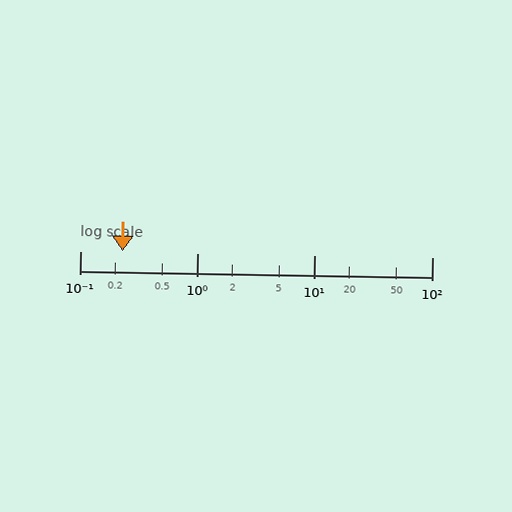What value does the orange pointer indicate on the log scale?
The pointer indicates approximately 0.23.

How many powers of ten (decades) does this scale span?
The scale spans 3 decades, from 0.1 to 100.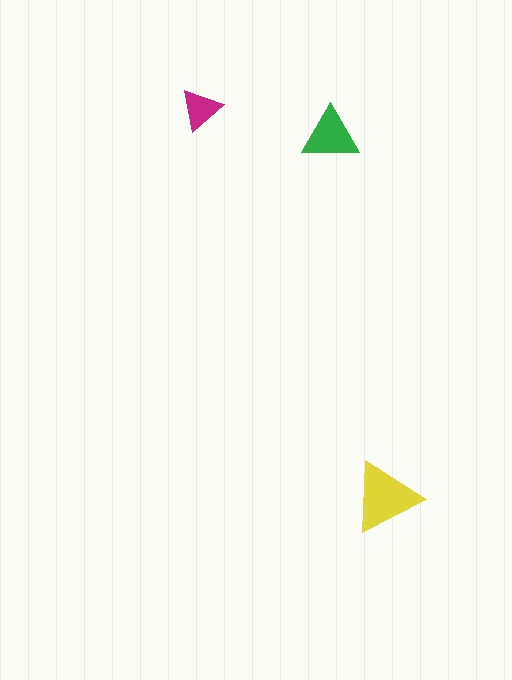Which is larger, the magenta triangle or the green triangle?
The green one.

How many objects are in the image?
There are 3 objects in the image.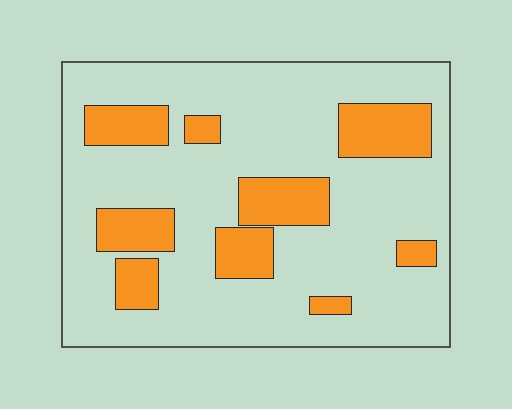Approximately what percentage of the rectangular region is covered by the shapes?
Approximately 20%.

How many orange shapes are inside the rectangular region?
9.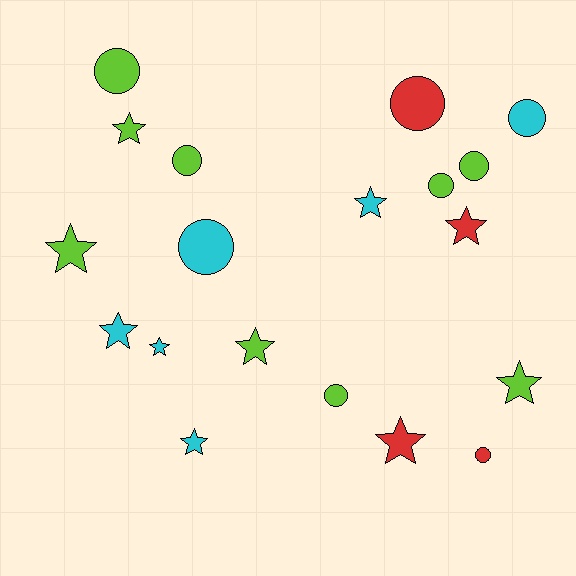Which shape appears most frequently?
Star, with 10 objects.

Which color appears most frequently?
Lime, with 9 objects.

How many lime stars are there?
There are 4 lime stars.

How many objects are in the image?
There are 19 objects.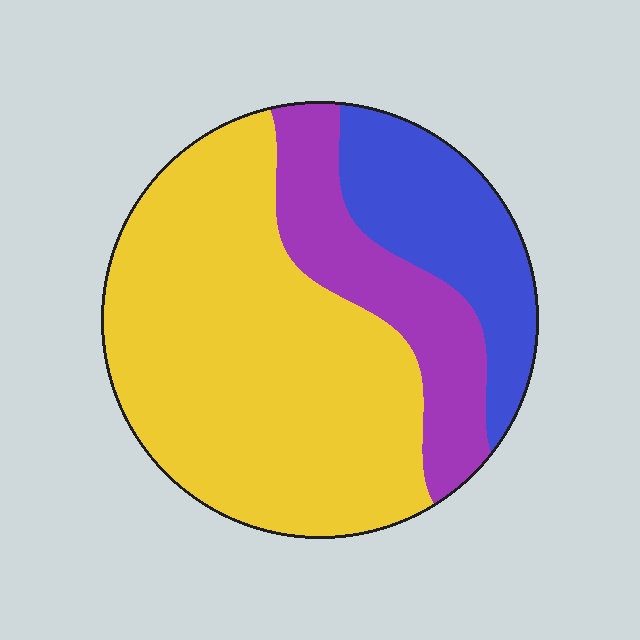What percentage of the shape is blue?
Blue takes up about one fifth (1/5) of the shape.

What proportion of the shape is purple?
Purple covers 20% of the shape.